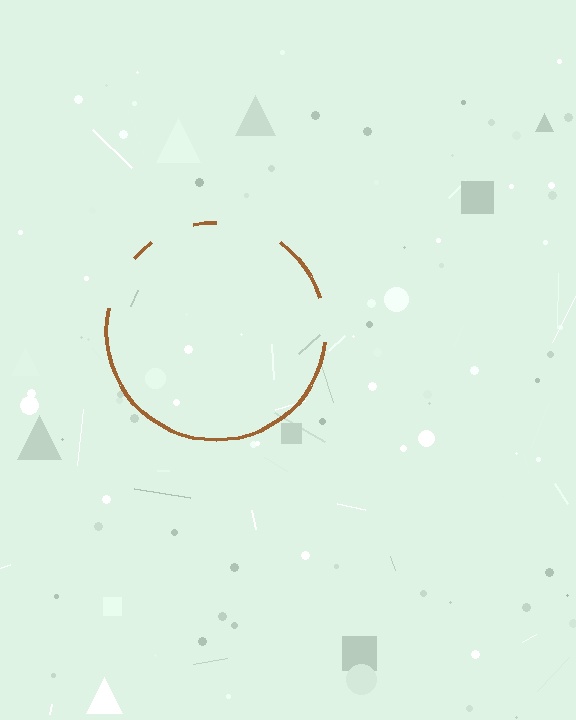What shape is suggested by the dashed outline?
The dashed outline suggests a circle.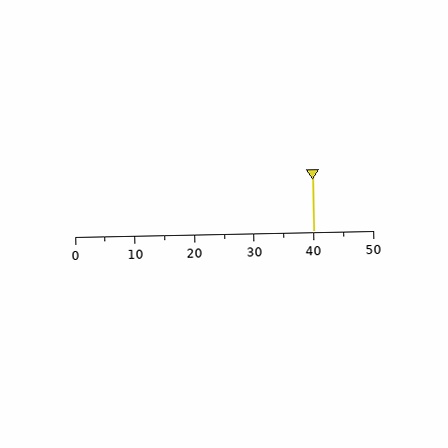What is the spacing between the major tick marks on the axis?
The major ticks are spaced 10 apart.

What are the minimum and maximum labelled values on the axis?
The axis runs from 0 to 50.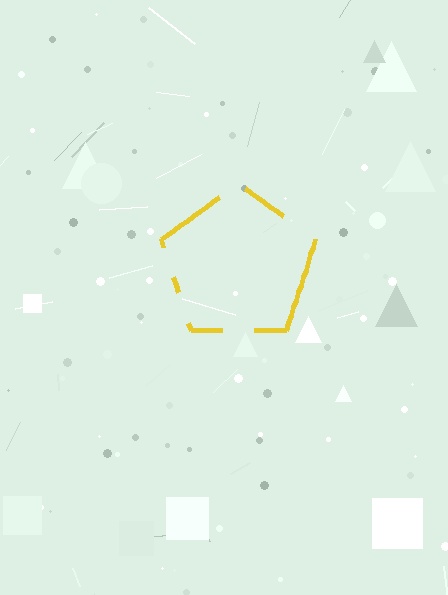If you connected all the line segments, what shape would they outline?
They would outline a pentagon.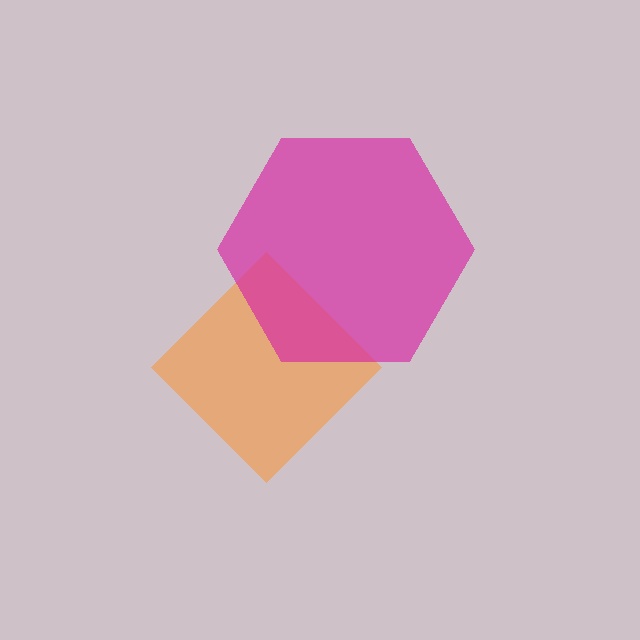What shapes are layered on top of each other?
The layered shapes are: an orange diamond, a magenta hexagon.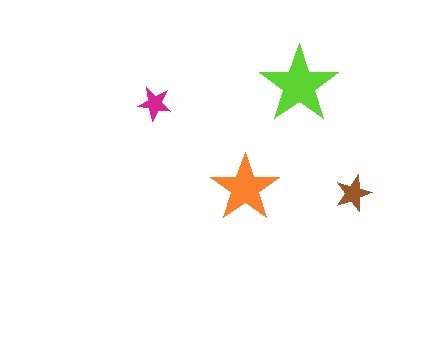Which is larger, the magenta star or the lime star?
The lime one.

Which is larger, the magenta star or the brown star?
The brown one.